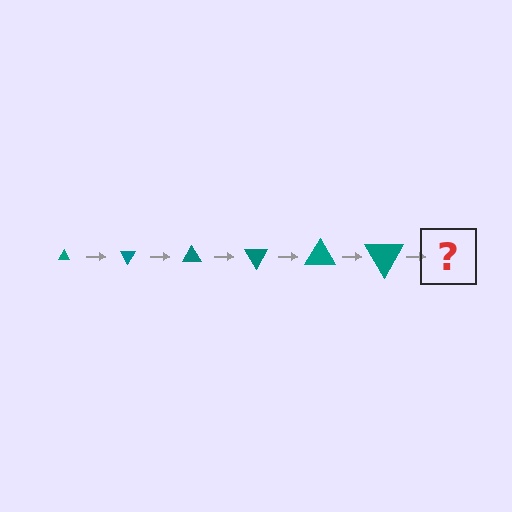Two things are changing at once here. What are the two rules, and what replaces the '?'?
The two rules are that the triangle grows larger each step and it rotates 60 degrees each step. The '?' should be a triangle, larger than the previous one and rotated 360 degrees from the start.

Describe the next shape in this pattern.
It should be a triangle, larger than the previous one and rotated 360 degrees from the start.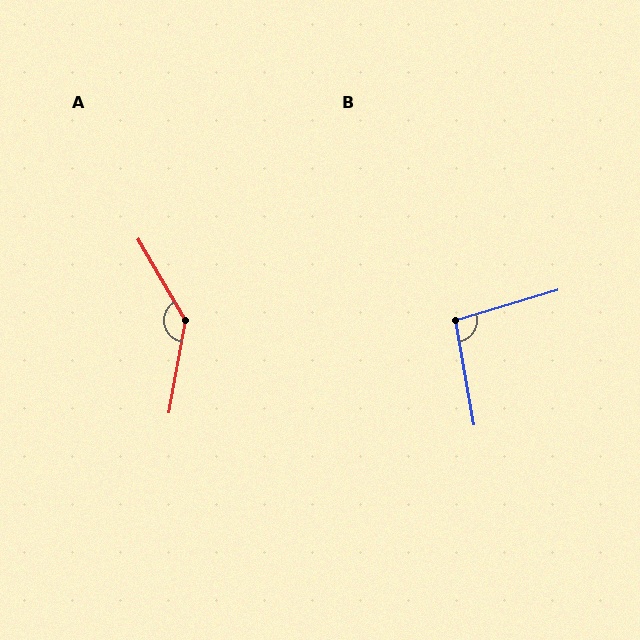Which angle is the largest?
A, at approximately 139 degrees.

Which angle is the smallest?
B, at approximately 96 degrees.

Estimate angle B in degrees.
Approximately 96 degrees.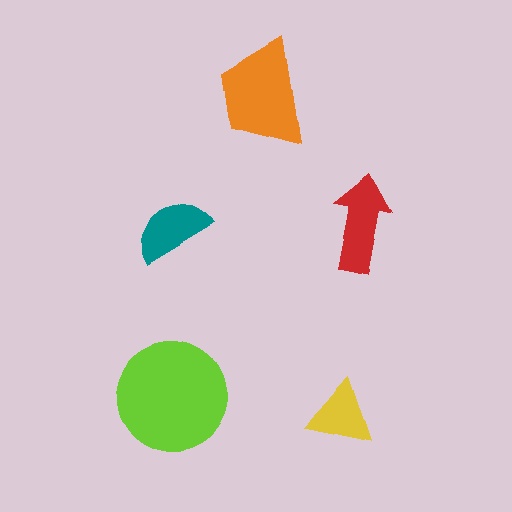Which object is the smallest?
The yellow triangle.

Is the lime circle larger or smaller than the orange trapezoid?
Larger.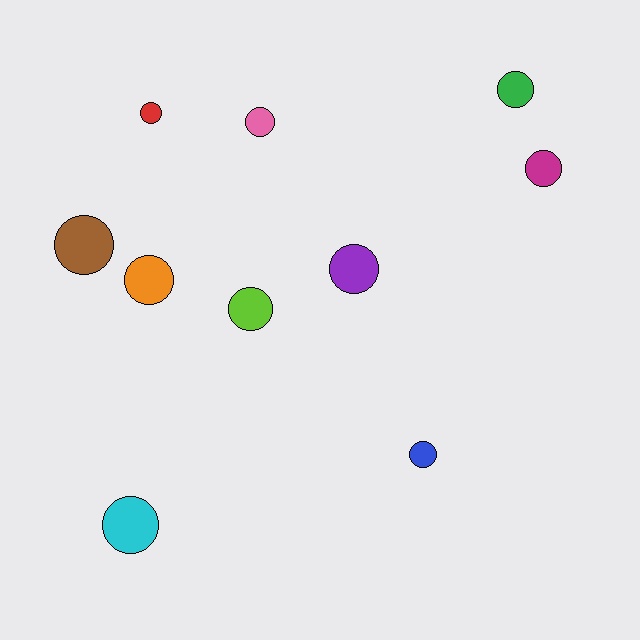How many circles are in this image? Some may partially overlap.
There are 10 circles.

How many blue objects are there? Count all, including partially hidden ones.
There is 1 blue object.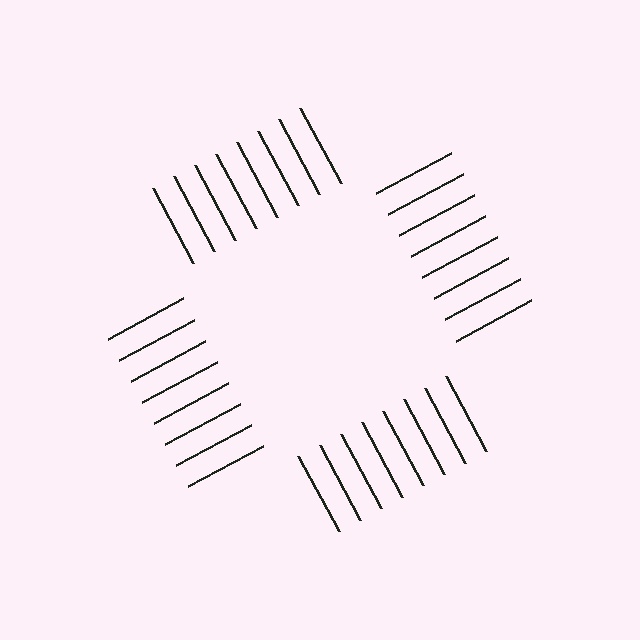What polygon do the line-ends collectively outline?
An illusory square — the line segments terminate on its edges but no continuous stroke is drawn.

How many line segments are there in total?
32 — 8 along each of the 4 edges.